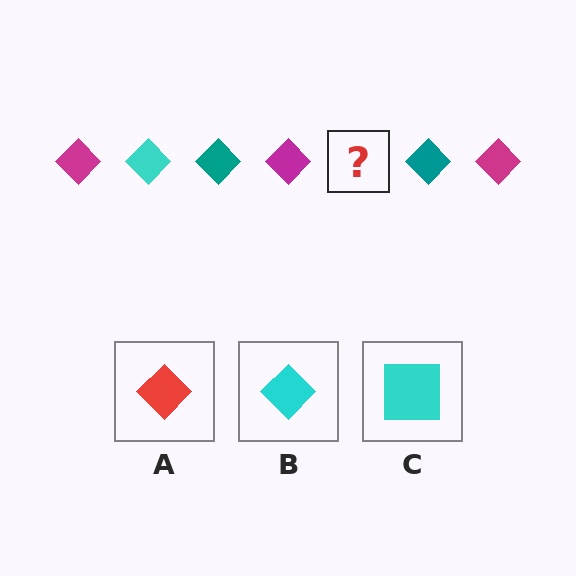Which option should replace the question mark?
Option B.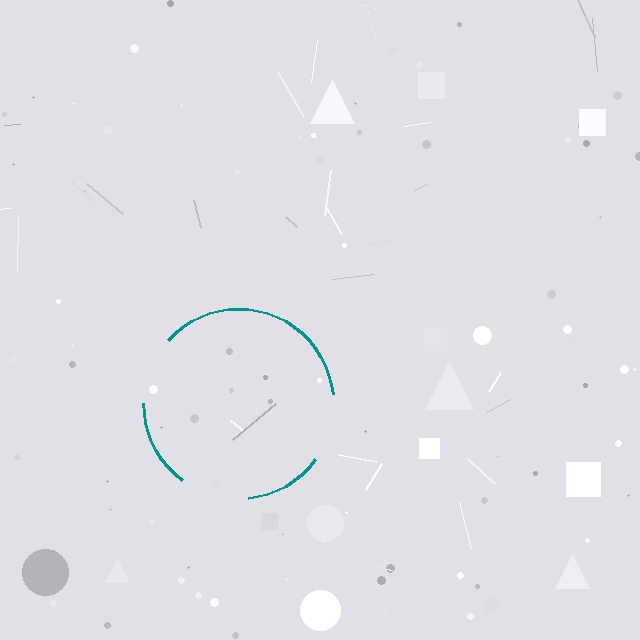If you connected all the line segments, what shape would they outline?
They would outline a circle.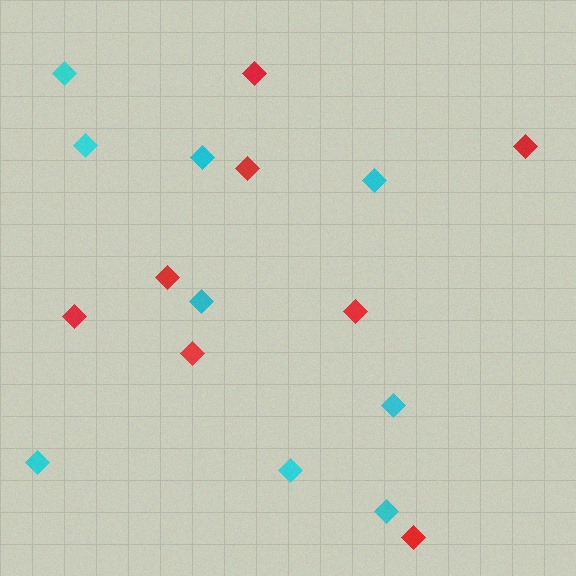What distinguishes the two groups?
There are 2 groups: one group of red diamonds (8) and one group of cyan diamonds (9).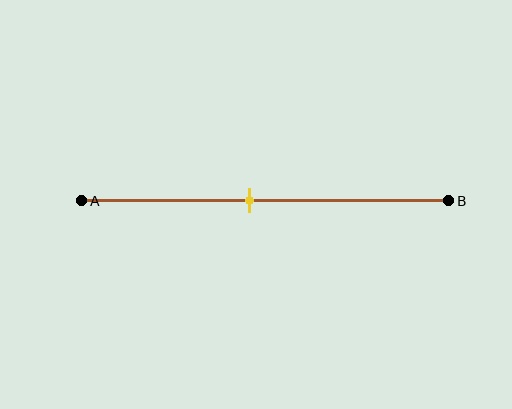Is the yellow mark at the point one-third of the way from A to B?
No, the mark is at about 45% from A, not at the 33% one-third point.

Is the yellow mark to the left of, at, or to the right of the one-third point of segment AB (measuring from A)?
The yellow mark is to the right of the one-third point of segment AB.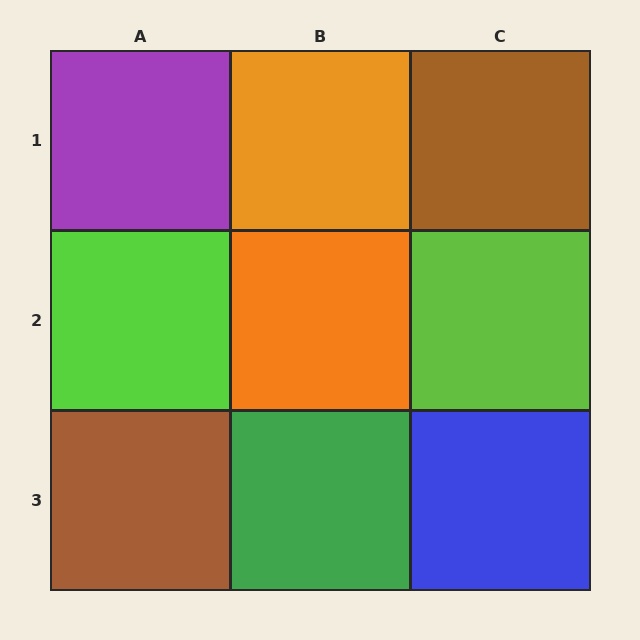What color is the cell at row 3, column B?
Green.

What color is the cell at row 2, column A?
Lime.